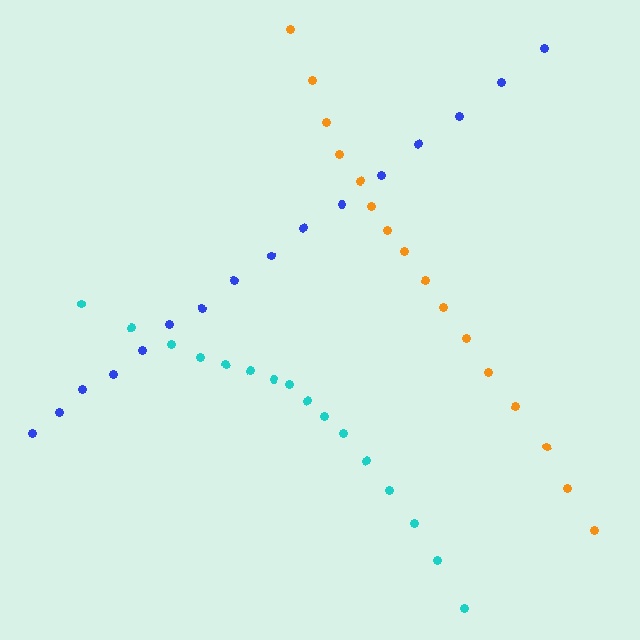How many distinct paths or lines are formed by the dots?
There are 3 distinct paths.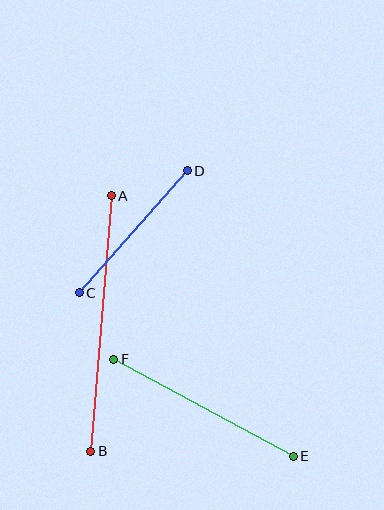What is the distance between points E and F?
The distance is approximately 204 pixels.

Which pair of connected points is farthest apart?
Points A and B are farthest apart.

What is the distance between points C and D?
The distance is approximately 163 pixels.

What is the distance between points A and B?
The distance is approximately 256 pixels.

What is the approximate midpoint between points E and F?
The midpoint is at approximately (204, 408) pixels.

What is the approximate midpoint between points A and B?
The midpoint is at approximately (101, 324) pixels.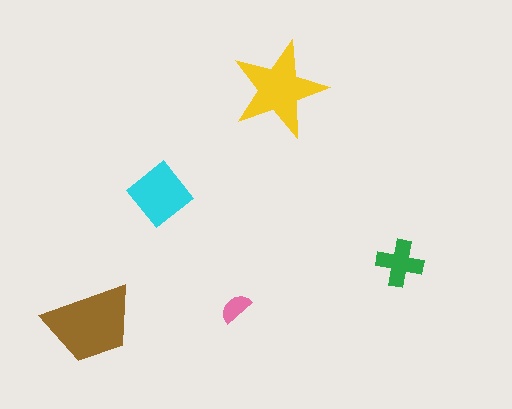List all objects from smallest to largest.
The pink semicircle, the green cross, the cyan diamond, the yellow star, the brown trapezoid.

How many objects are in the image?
There are 5 objects in the image.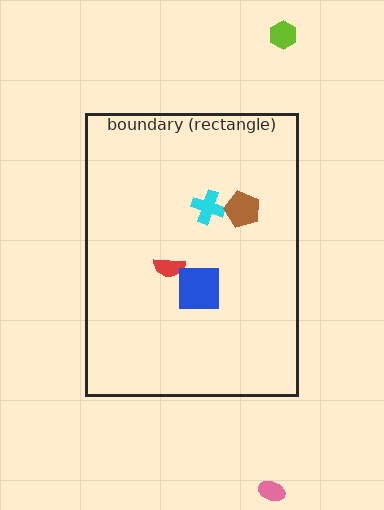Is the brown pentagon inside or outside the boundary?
Inside.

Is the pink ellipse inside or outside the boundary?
Outside.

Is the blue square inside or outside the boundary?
Inside.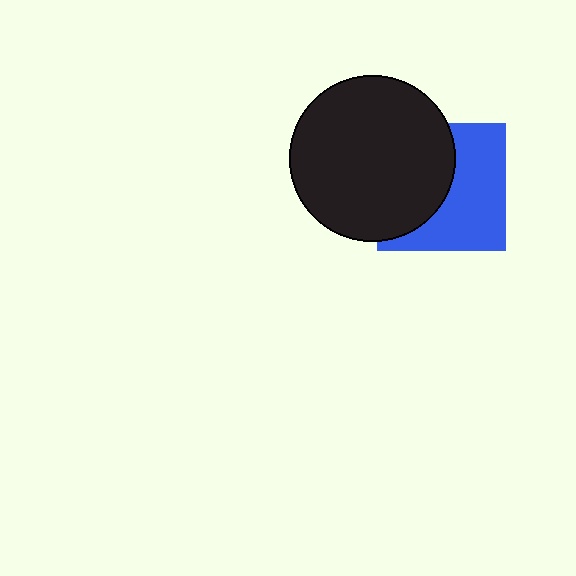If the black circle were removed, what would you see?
You would see the complete blue square.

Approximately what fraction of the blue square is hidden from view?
Roughly 47% of the blue square is hidden behind the black circle.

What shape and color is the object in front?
The object in front is a black circle.